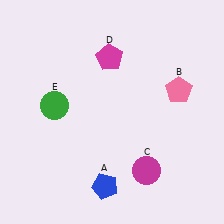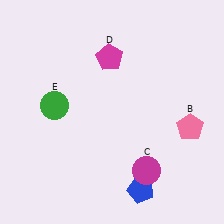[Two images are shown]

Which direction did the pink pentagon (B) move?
The pink pentagon (B) moved down.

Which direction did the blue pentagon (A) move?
The blue pentagon (A) moved right.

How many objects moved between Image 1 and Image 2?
2 objects moved between the two images.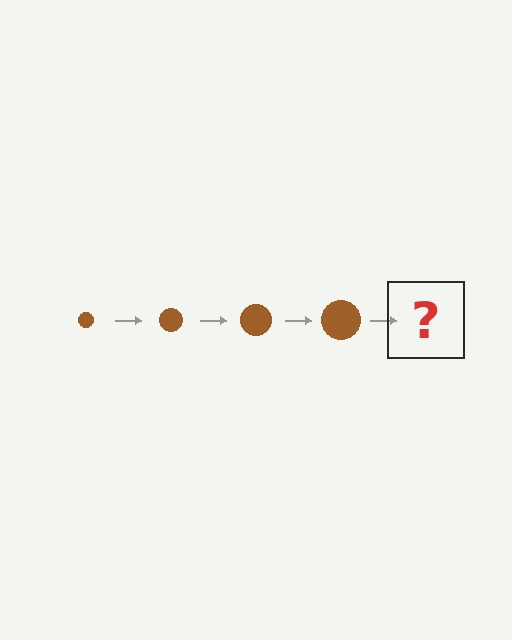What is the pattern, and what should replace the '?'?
The pattern is that the circle gets progressively larger each step. The '?' should be a brown circle, larger than the previous one.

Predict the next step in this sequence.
The next step is a brown circle, larger than the previous one.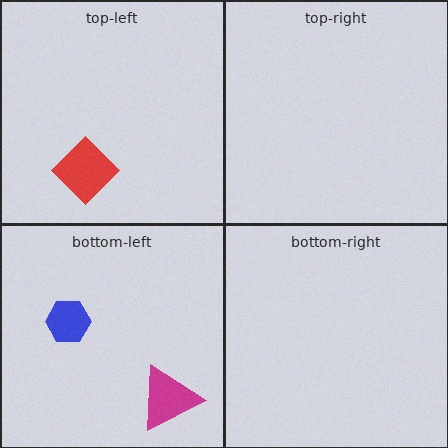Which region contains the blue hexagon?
The bottom-left region.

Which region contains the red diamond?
The top-left region.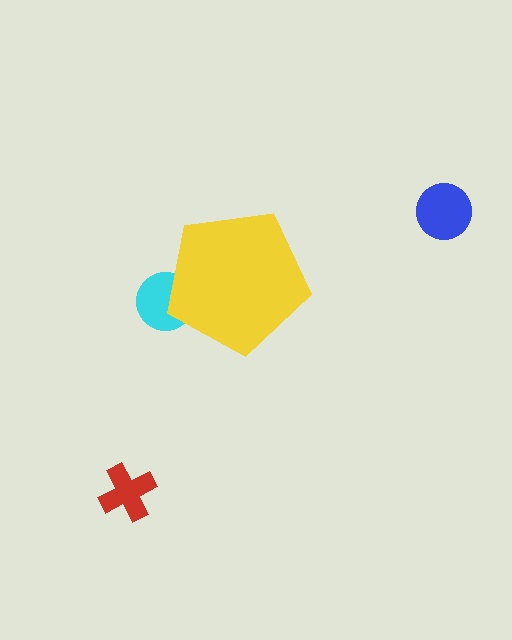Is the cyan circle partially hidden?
Yes, the cyan circle is partially hidden behind the yellow pentagon.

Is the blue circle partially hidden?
No, the blue circle is fully visible.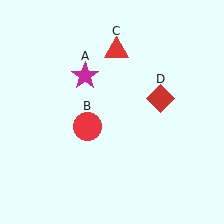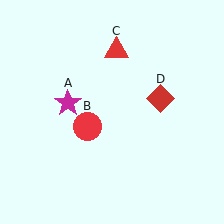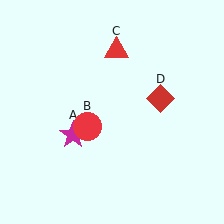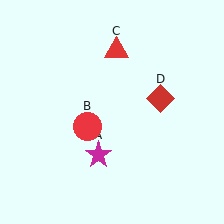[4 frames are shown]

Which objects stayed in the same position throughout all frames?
Red circle (object B) and red triangle (object C) and red diamond (object D) remained stationary.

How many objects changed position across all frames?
1 object changed position: magenta star (object A).